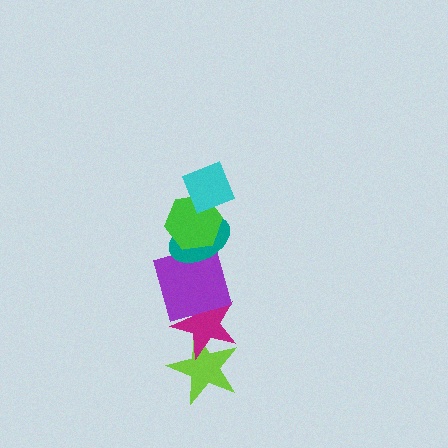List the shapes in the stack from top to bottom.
From top to bottom: the cyan diamond, the green hexagon, the teal ellipse, the purple square, the magenta star, the lime star.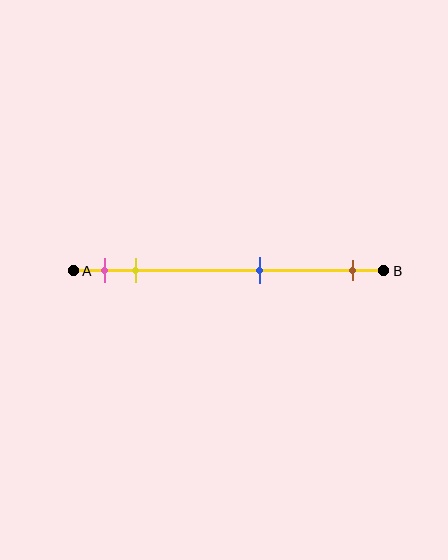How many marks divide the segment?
There are 4 marks dividing the segment.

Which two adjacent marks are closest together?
The pink and yellow marks are the closest adjacent pair.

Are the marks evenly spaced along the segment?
No, the marks are not evenly spaced.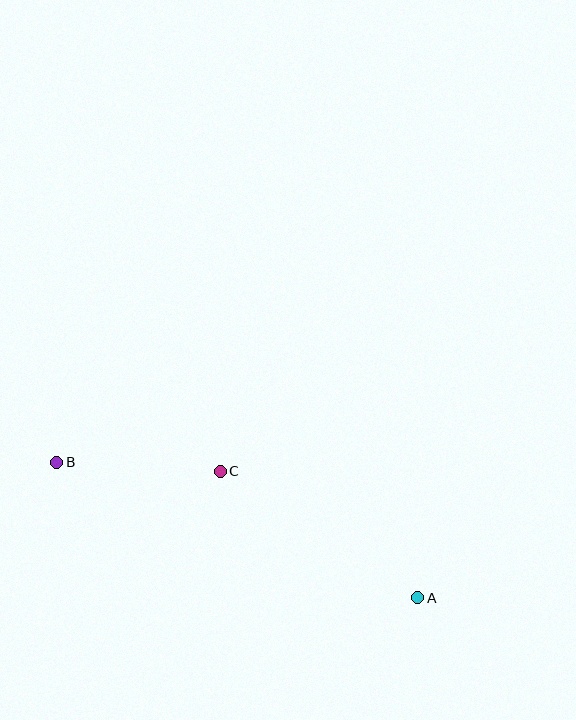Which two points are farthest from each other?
Points A and B are farthest from each other.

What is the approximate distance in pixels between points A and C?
The distance between A and C is approximately 234 pixels.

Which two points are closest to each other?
Points B and C are closest to each other.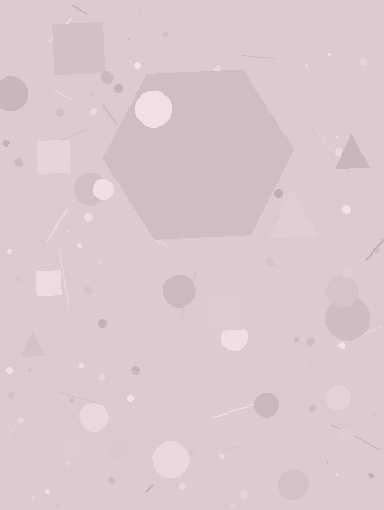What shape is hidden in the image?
A hexagon is hidden in the image.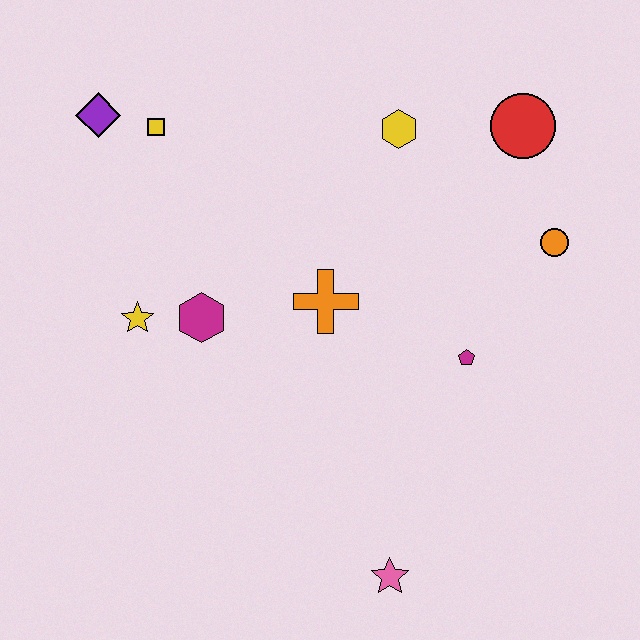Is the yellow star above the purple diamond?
No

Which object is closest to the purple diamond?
The yellow square is closest to the purple diamond.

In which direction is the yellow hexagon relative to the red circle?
The yellow hexagon is to the left of the red circle.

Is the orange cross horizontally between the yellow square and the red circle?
Yes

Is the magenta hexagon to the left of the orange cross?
Yes